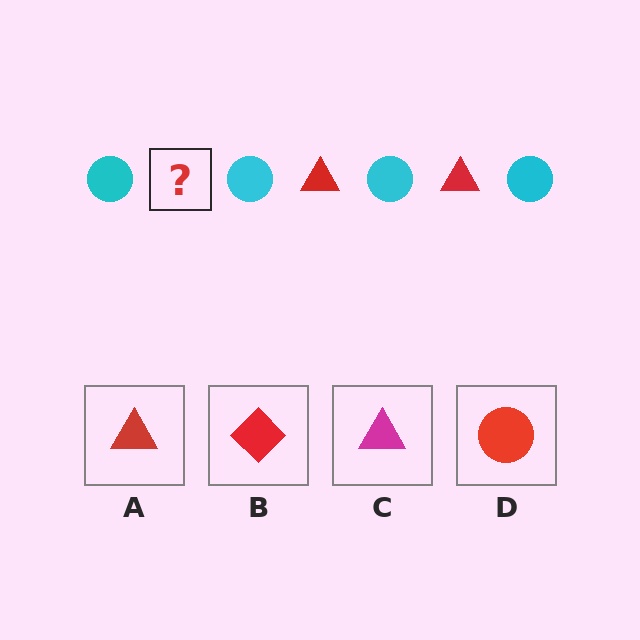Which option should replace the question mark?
Option A.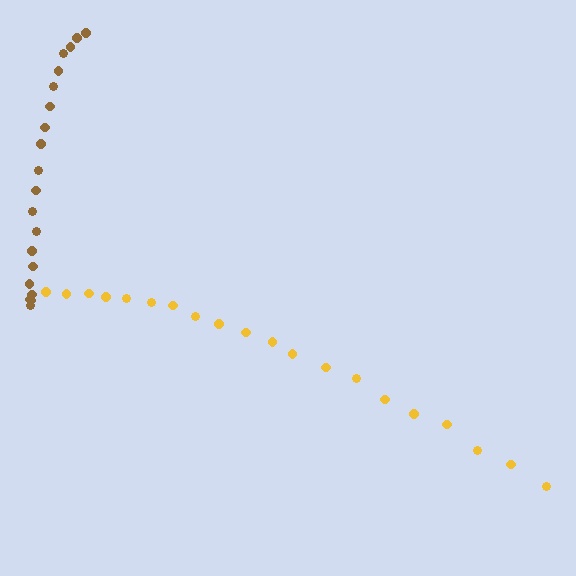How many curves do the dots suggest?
There are 2 distinct paths.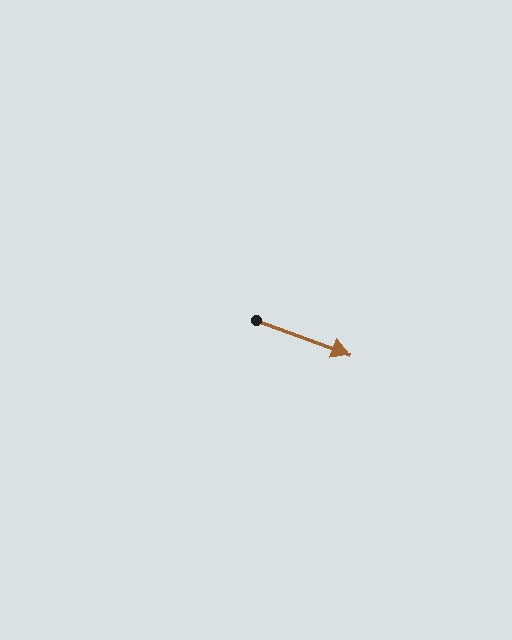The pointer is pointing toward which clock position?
Roughly 4 o'clock.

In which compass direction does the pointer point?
East.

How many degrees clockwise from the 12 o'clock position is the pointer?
Approximately 110 degrees.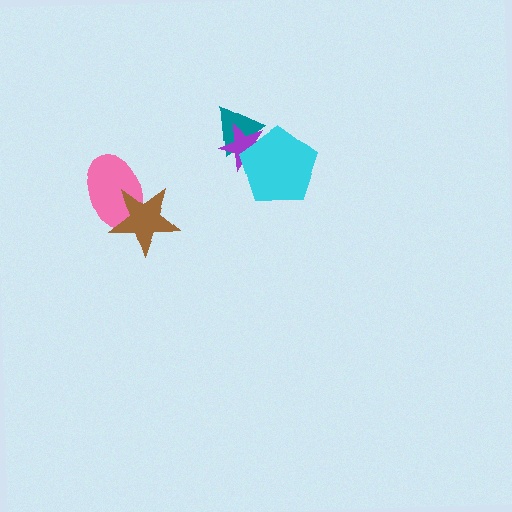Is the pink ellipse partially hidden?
Yes, it is partially covered by another shape.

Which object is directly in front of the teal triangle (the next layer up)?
The purple star is directly in front of the teal triangle.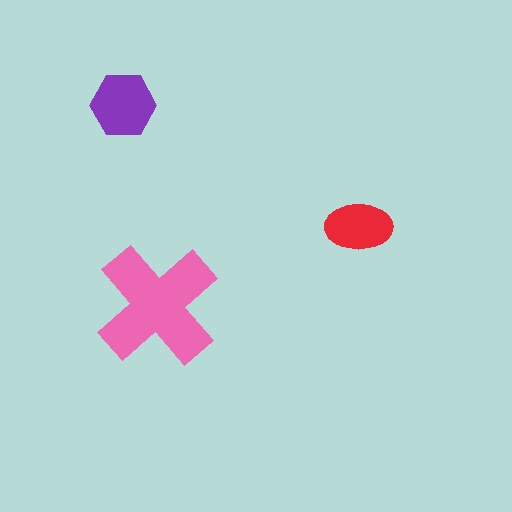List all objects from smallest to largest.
The red ellipse, the purple hexagon, the pink cross.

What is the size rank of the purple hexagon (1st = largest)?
2nd.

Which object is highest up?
The purple hexagon is topmost.